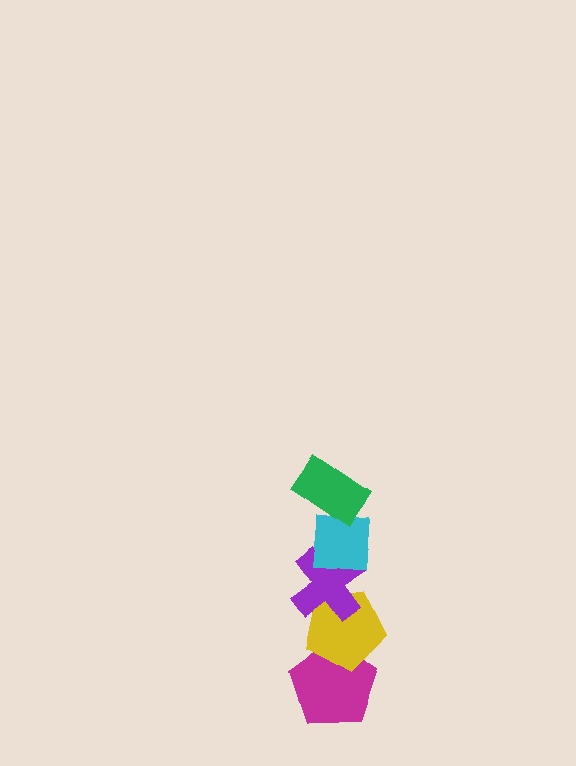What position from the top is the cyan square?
The cyan square is 2nd from the top.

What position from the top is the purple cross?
The purple cross is 3rd from the top.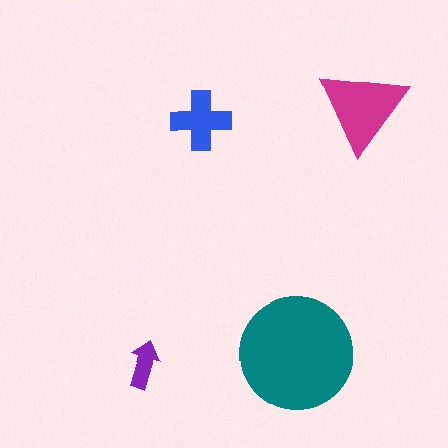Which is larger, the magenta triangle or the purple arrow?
The magenta triangle.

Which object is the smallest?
The purple arrow.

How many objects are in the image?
There are 4 objects in the image.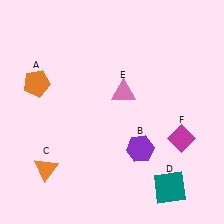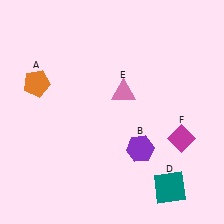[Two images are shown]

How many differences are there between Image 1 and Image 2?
There is 1 difference between the two images.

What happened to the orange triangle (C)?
The orange triangle (C) was removed in Image 2. It was in the bottom-left area of Image 1.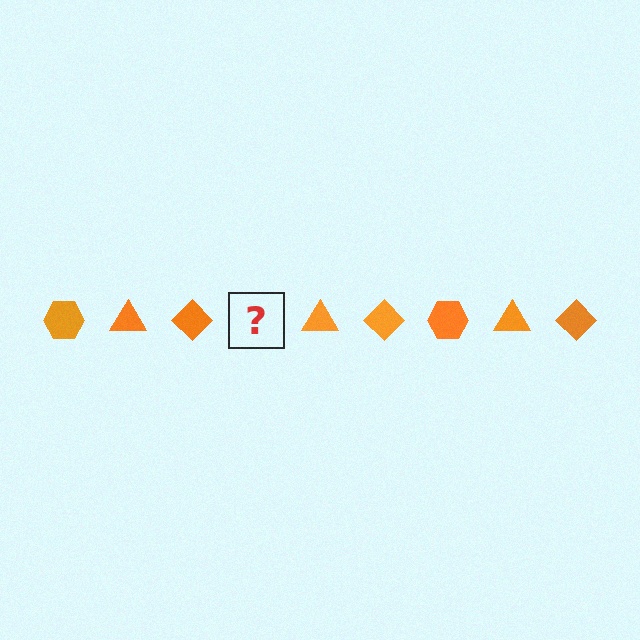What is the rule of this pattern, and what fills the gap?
The rule is that the pattern cycles through hexagon, triangle, diamond shapes in orange. The gap should be filled with an orange hexagon.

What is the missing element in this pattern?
The missing element is an orange hexagon.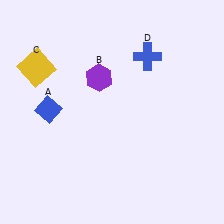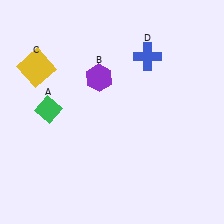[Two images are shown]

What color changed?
The diamond (A) changed from blue in Image 1 to green in Image 2.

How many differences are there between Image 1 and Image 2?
There is 1 difference between the two images.